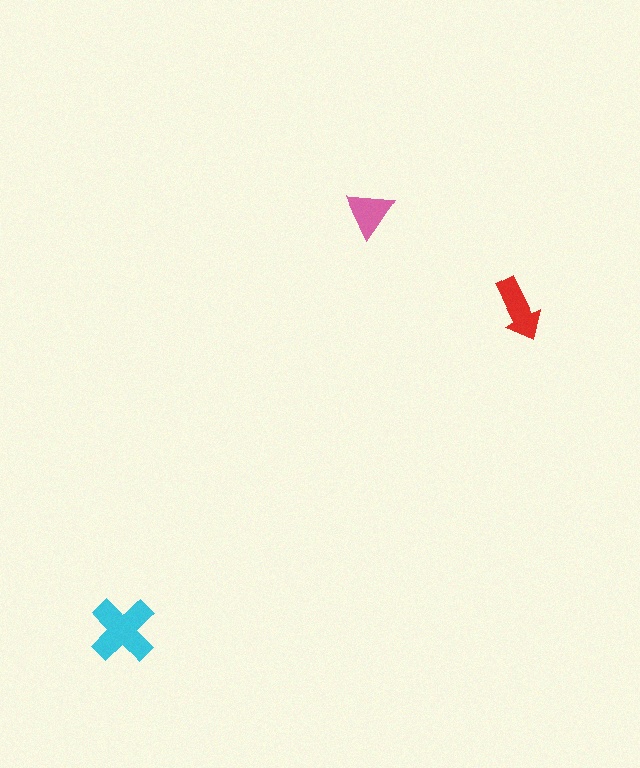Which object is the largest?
The cyan cross.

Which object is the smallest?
The pink triangle.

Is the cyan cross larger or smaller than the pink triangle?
Larger.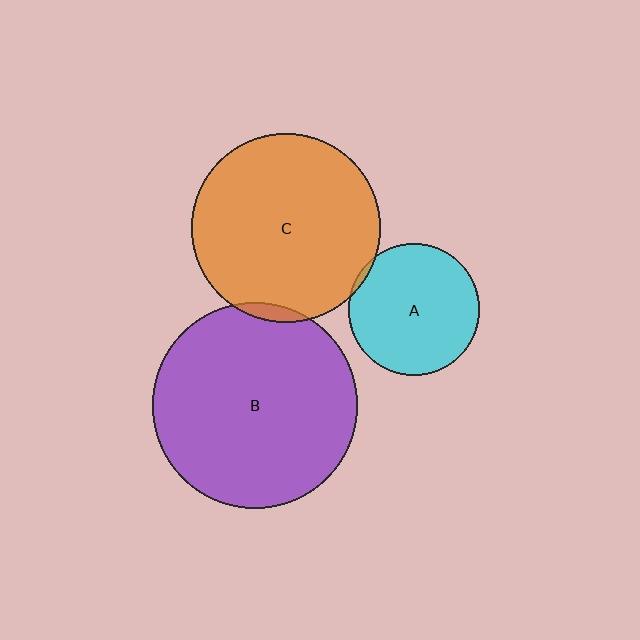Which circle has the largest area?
Circle B (purple).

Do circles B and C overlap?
Yes.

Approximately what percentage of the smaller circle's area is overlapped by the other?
Approximately 5%.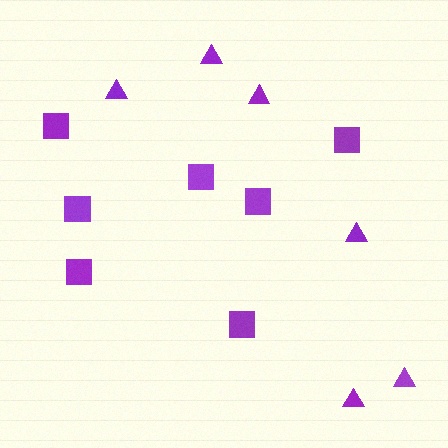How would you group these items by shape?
There are 2 groups: one group of triangles (6) and one group of squares (7).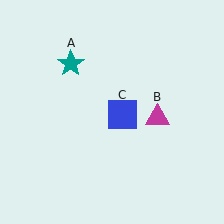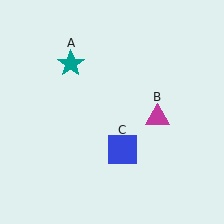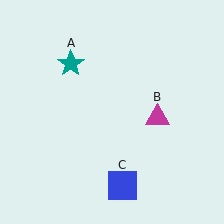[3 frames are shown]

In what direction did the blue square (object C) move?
The blue square (object C) moved down.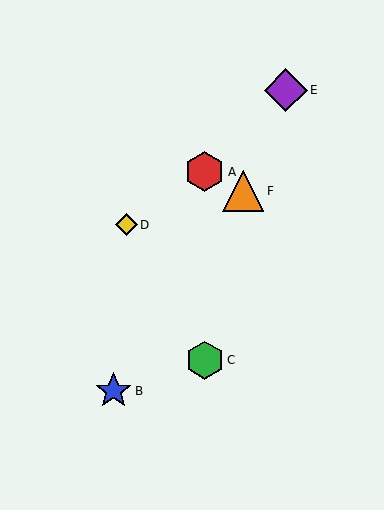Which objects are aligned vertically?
Objects A, C are aligned vertically.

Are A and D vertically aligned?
No, A is at x≈205 and D is at x≈126.